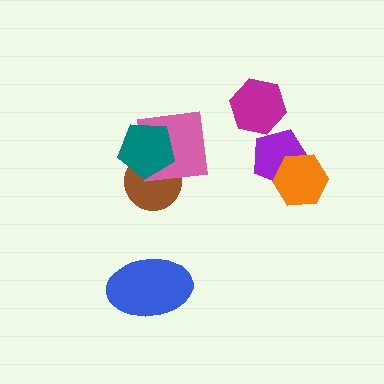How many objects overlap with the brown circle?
2 objects overlap with the brown circle.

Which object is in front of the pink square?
The teal pentagon is in front of the pink square.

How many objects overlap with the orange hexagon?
1 object overlaps with the orange hexagon.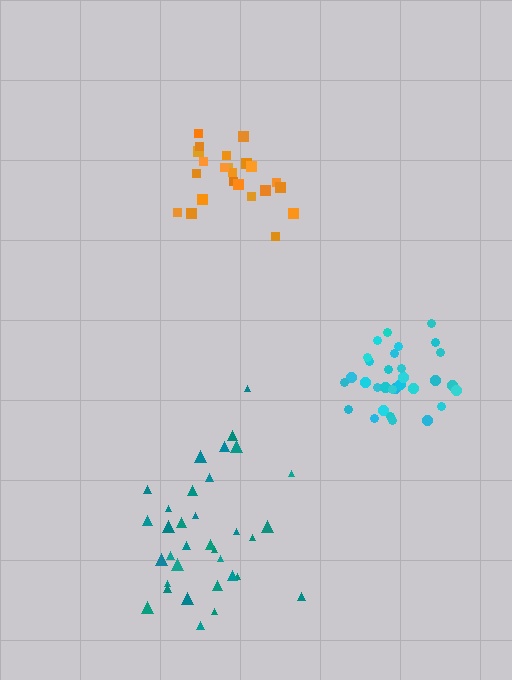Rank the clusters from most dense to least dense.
cyan, orange, teal.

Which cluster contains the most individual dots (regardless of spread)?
Teal (34).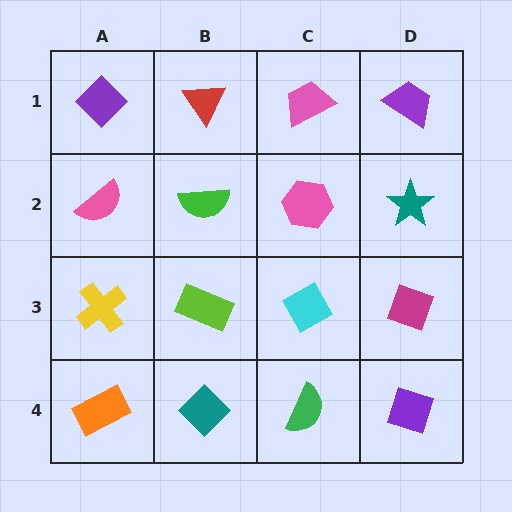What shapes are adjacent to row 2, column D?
A purple trapezoid (row 1, column D), a magenta diamond (row 3, column D), a pink hexagon (row 2, column C).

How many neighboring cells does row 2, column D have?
3.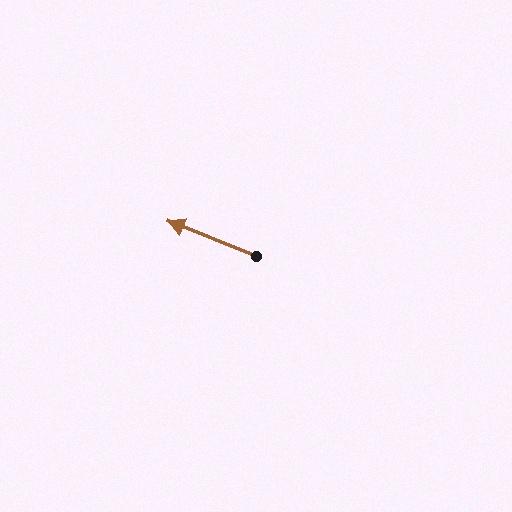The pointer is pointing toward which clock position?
Roughly 10 o'clock.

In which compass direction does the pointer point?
West.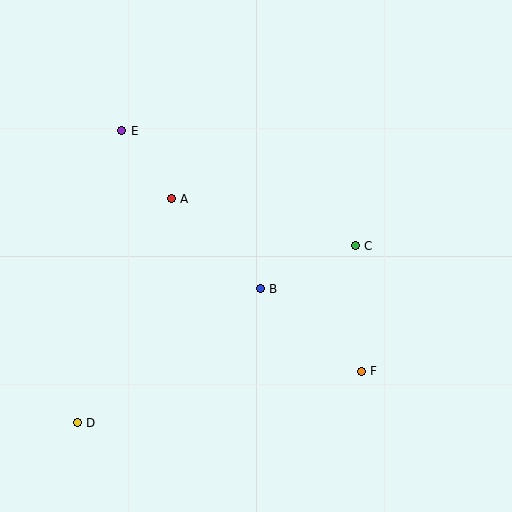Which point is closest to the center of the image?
Point B at (260, 289) is closest to the center.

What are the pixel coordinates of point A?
Point A is at (171, 199).